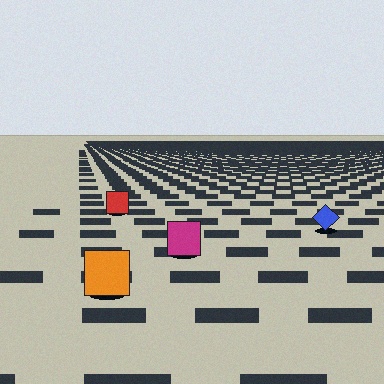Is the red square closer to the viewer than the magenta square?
No. The magenta square is closer — you can tell from the texture gradient: the ground texture is coarser near it.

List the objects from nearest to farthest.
From nearest to farthest: the orange square, the magenta square, the blue diamond, the red square.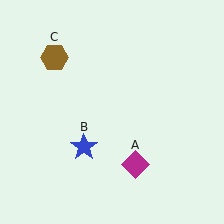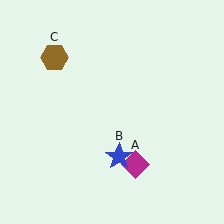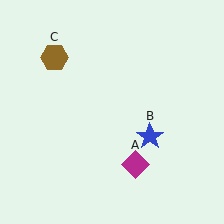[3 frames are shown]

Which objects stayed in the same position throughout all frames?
Magenta diamond (object A) and brown hexagon (object C) remained stationary.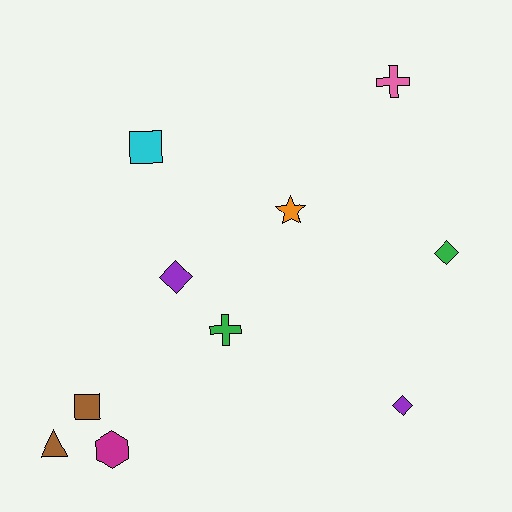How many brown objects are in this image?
There are 2 brown objects.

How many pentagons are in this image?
There are no pentagons.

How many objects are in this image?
There are 10 objects.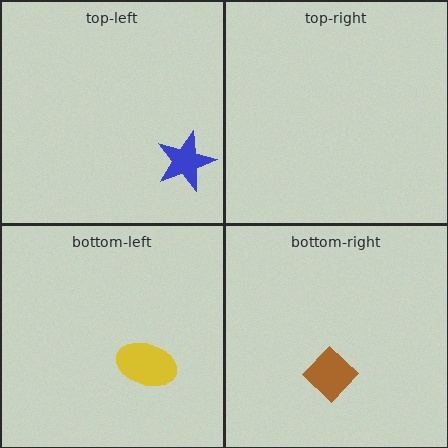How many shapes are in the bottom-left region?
1.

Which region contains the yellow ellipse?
The bottom-left region.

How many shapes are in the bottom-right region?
1.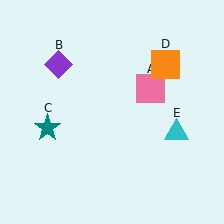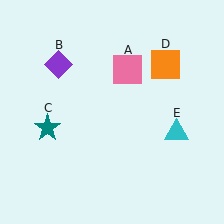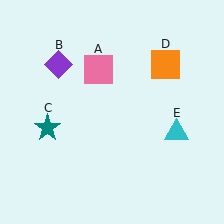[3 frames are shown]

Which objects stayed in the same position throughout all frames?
Purple diamond (object B) and teal star (object C) and orange square (object D) and cyan triangle (object E) remained stationary.